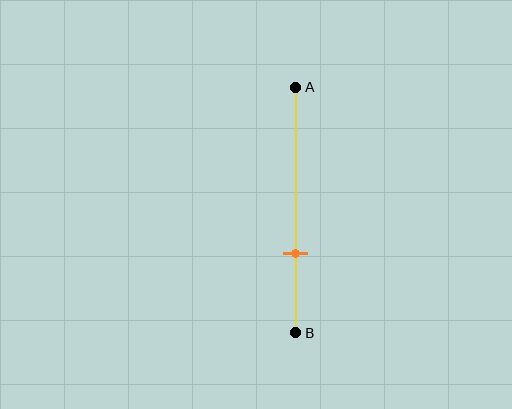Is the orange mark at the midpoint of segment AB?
No, the mark is at about 70% from A, not at the 50% midpoint.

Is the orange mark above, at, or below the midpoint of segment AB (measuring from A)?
The orange mark is below the midpoint of segment AB.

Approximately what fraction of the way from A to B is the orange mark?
The orange mark is approximately 70% of the way from A to B.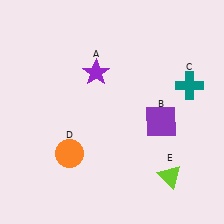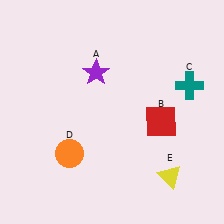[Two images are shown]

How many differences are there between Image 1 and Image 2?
There are 2 differences between the two images.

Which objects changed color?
B changed from purple to red. E changed from lime to yellow.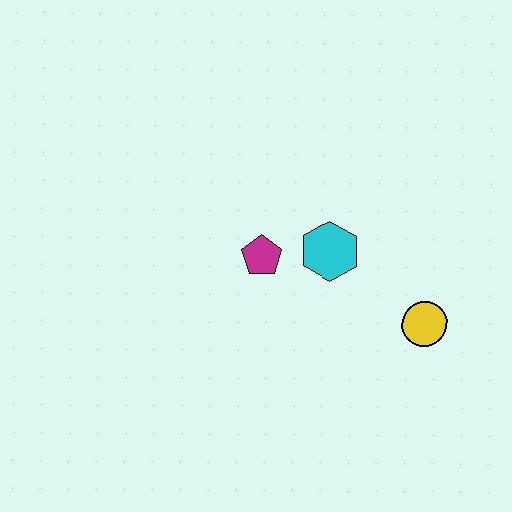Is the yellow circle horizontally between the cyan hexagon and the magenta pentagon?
No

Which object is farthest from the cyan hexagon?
The yellow circle is farthest from the cyan hexagon.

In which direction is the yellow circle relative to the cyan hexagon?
The yellow circle is to the right of the cyan hexagon.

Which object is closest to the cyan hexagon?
The magenta pentagon is closest to the cyan hexagon.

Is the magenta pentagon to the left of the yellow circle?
Yes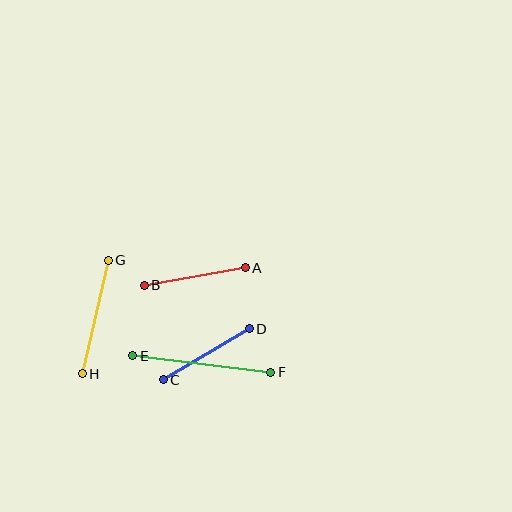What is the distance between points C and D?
The distance is approximately 100 pixels.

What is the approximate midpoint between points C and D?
The midpoint is at approximately (206, 354) pixels.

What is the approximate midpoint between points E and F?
The midpoint is at approximately (202, 364) pixels.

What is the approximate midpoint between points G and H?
The midpoint is at approximately (95, 317) pixels.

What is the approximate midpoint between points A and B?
The midpoint is at approximately (195, 277) pixels.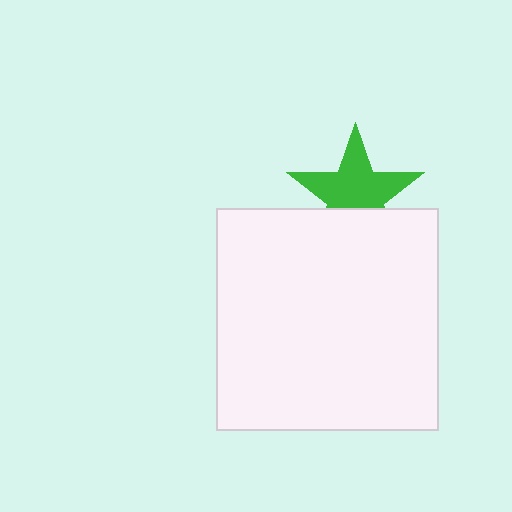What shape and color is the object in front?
The object in front is a white square.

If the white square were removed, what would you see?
You would see the complete green star.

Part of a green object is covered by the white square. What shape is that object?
It is a star.